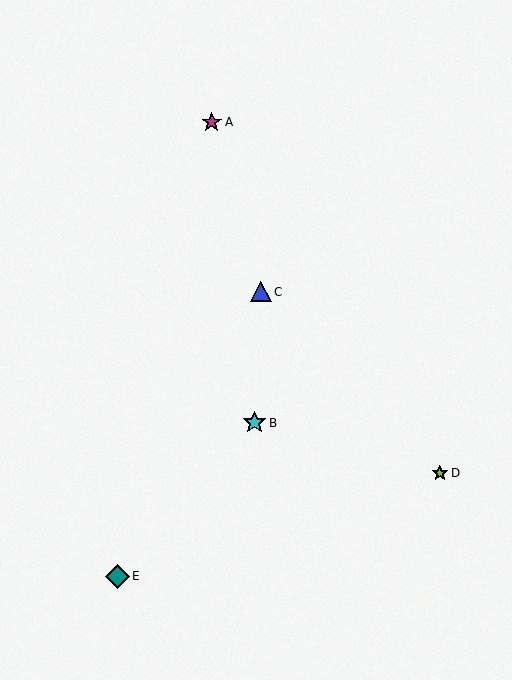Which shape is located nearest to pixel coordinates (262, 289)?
The blue triangle (labeled C) at (261, 292) is nearest to that location.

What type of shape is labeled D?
Shape D is a lime star.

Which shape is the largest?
The teal diamond (labeled E) is the largest.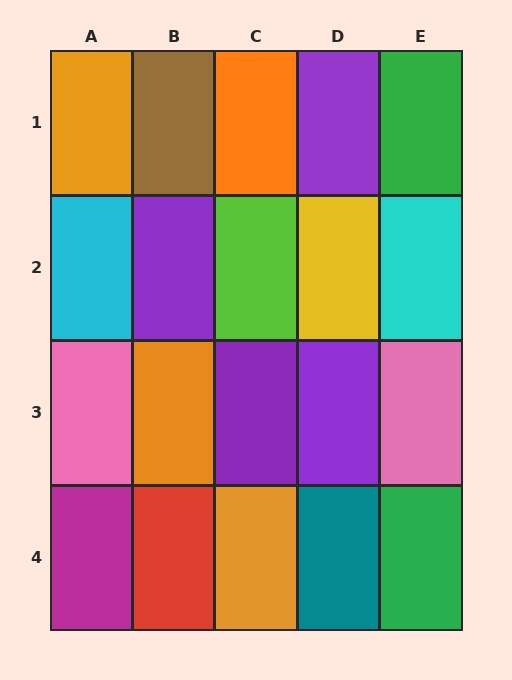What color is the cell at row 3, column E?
Pink.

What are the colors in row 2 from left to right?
Cyan, purple, lime, yellow, cyan.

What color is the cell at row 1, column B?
Brown.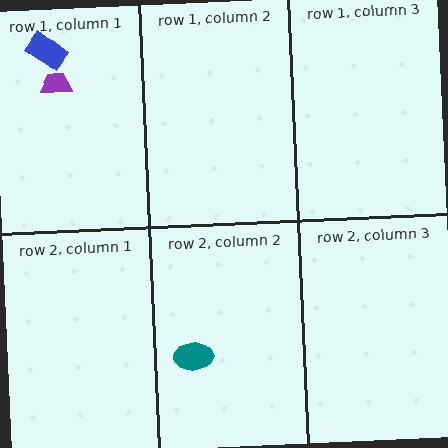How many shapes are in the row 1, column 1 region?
2.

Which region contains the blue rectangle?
The row 1, column 1 region.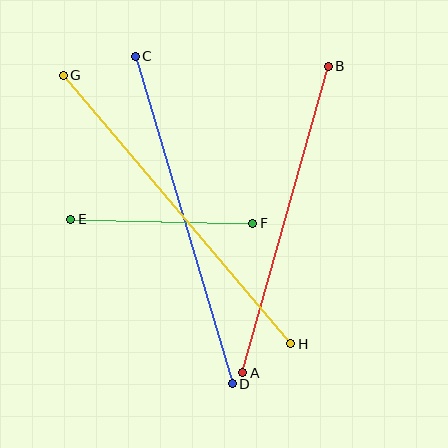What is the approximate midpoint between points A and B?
The midpoint is at approximately (285, 219) pixels.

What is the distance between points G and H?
The distance is approximately 352 pixels.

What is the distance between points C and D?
The distance is approximately 341 pixels.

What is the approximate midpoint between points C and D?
The midpoint is at approximately (184, 220) pixels.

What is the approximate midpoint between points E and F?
The midpoint is at approximately (162, 221) pixels.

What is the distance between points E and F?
The distance is approximately 182 pixels.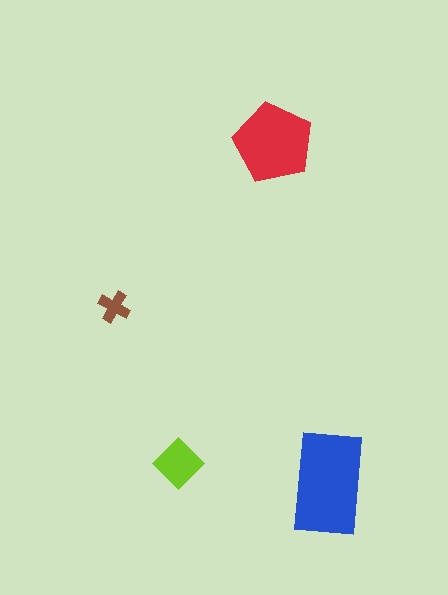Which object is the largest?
The blue rectangle.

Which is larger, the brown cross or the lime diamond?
The lime diamond.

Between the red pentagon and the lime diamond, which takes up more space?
The red pentagon.